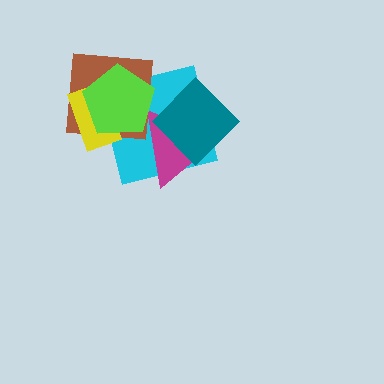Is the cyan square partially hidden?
Yes, it is partially covered by another shape.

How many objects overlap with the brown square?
3 objects overlap with the brown square.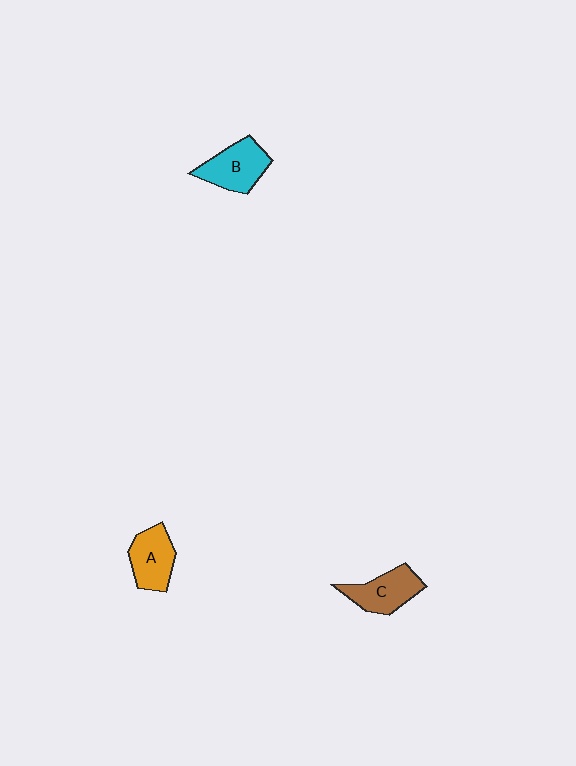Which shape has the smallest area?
Shape A (orange).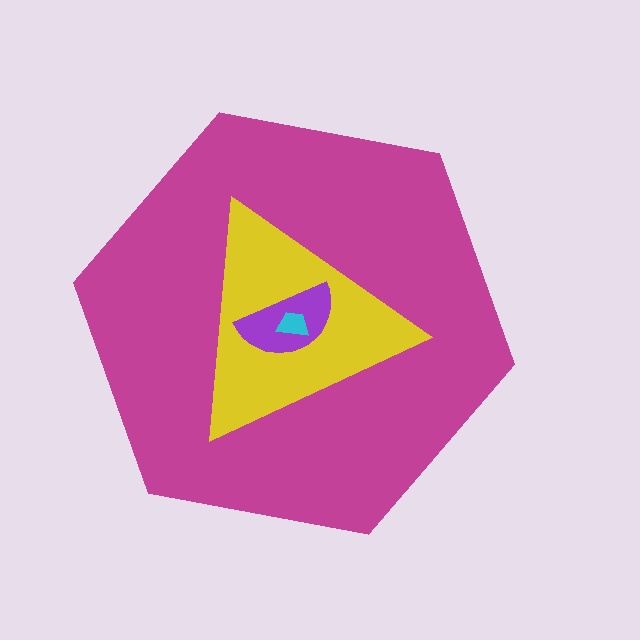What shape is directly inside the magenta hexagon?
The yellow triangle.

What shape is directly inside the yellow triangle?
The purple semicircle.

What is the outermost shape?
The magenta hexagon.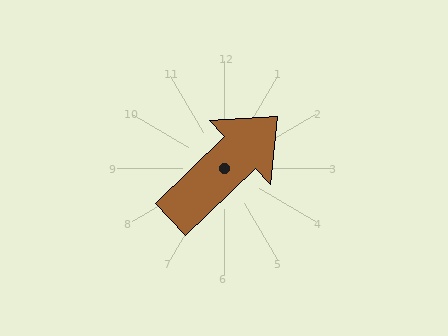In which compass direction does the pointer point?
Northeast.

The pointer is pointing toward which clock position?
Roughly 2 o'clock.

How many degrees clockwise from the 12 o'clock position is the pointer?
Approximately 46 degrees.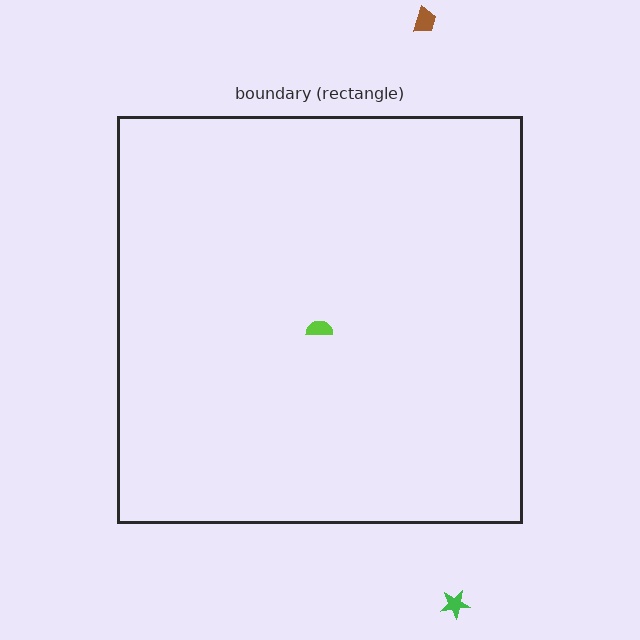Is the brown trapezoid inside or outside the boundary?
Outside.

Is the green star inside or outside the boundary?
Outside.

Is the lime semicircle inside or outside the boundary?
Inside.